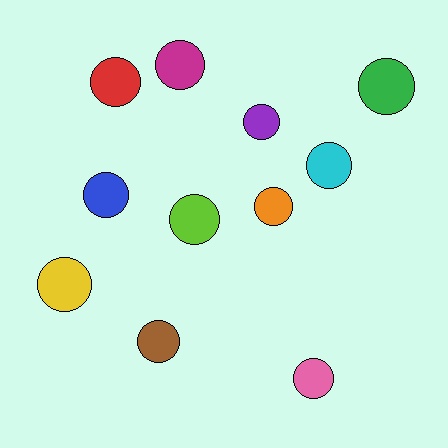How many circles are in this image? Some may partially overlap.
There are 11 circles.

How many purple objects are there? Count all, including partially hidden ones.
There is 1 purple object.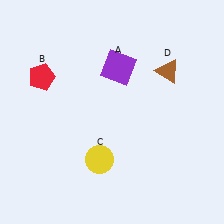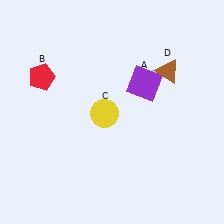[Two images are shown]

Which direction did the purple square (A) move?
The purple square (A) moved right.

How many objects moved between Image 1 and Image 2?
2 objects moved between the two images.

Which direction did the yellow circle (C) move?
The yellow circle (C) moved up.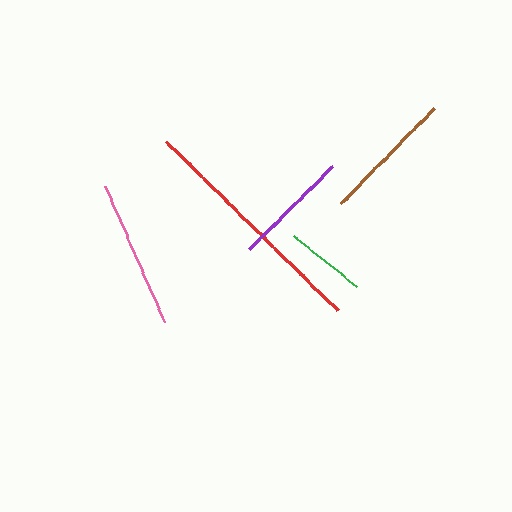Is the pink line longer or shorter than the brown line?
The pink line is longer than the brown line.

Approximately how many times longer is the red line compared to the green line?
The red line is approximately 3.0 times the length of the green line.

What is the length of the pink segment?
The pink segment is approximately 148 pixels long.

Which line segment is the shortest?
The green line is the shortest at approximately 81 pixels.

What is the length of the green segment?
The green segment is approximately 81 pixels long.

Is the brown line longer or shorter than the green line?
The brown line is longer than the green line.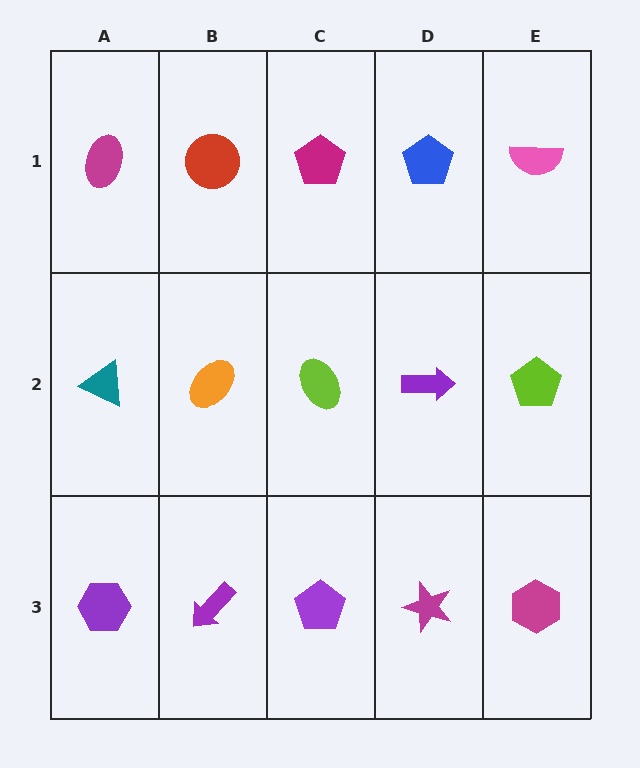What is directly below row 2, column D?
A magenta star.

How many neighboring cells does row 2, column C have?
4.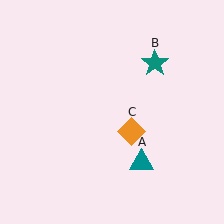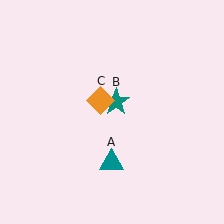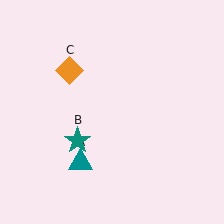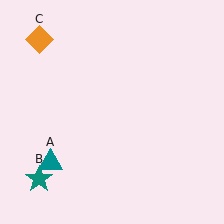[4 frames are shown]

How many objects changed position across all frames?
3 objects changed position: teal triangle (object A), teal star (object B), orange diamond (object C).